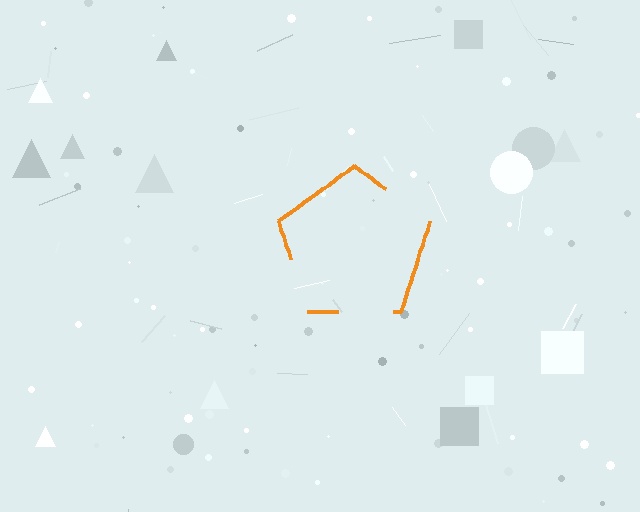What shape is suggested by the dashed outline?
The dashed outline suggests a pentagon.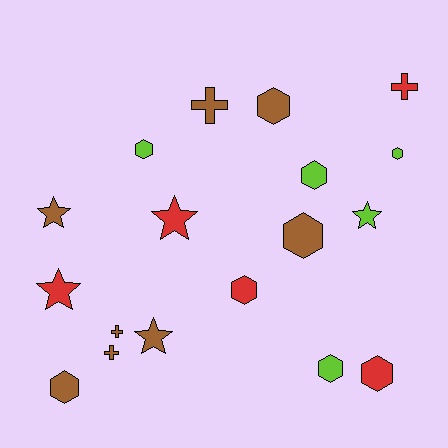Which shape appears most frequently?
Hexagon, with 9 objects.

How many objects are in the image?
There are 18 objects.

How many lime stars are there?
There is 1 lime star.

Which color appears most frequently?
Brown, with 8 objects.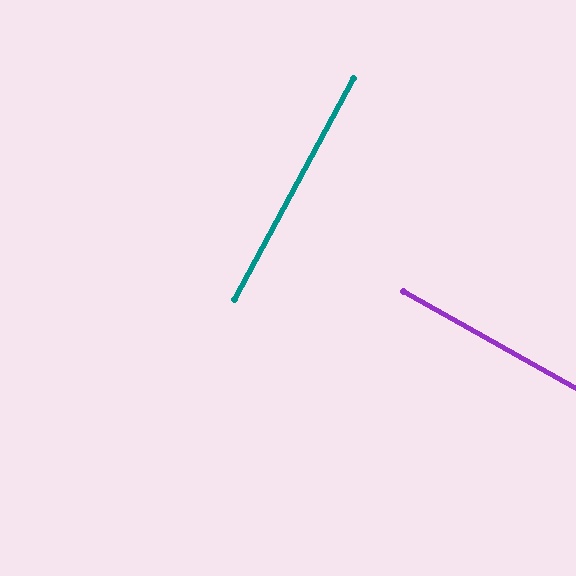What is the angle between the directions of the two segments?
Approximately 89 degrees.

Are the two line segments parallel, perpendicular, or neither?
Perpendicular — they meet at approximately 89°.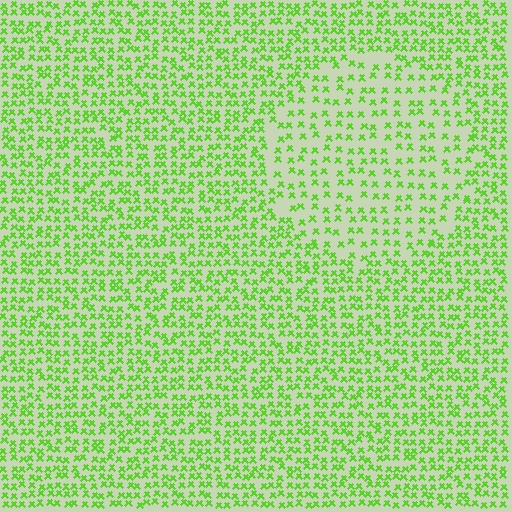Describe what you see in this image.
The image contains small lime elements arranged at two different densities. A circle-shaped region is visible where the elements are less densely packed than the surrounding area.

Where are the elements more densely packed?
The elements are more densely packed outside the circle boundary.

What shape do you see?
I see a circle.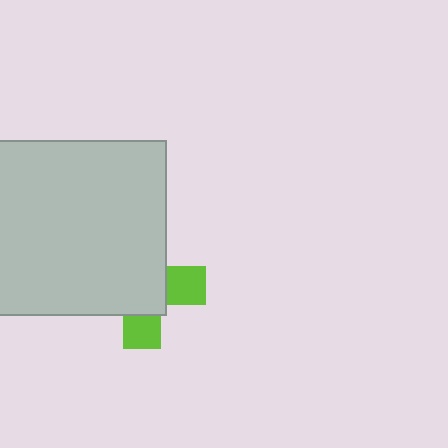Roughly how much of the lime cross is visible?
A small part of it is visible (roughly 33%).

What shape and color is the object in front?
The object in front is a light gray square.